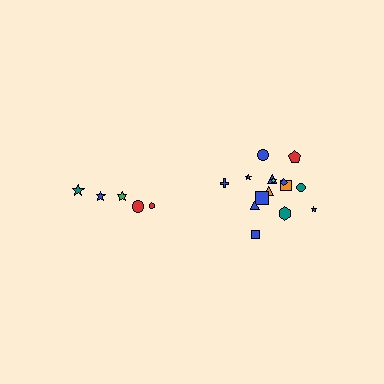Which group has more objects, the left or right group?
The right group.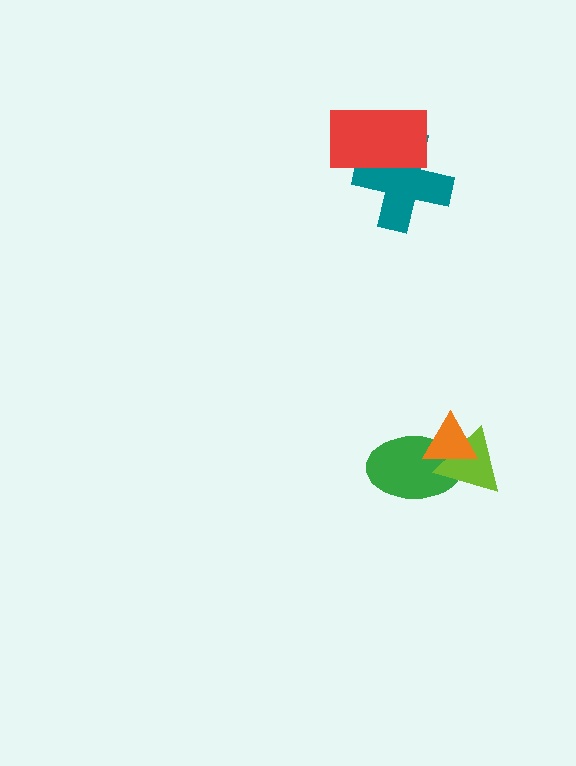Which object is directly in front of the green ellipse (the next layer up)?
The lime triangle is directly in front of the green ellipse.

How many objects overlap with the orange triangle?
2 objects overlap with the orange triangle.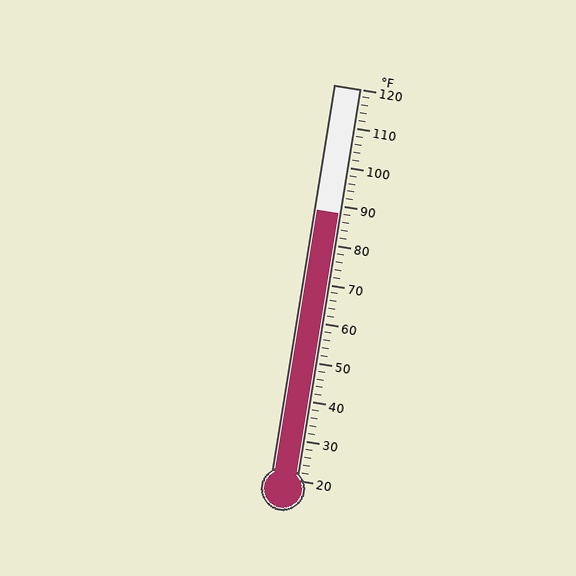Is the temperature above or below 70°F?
The temperature is above 70°F.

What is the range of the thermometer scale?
The thermometer scale ranges from 20°F to 120°F.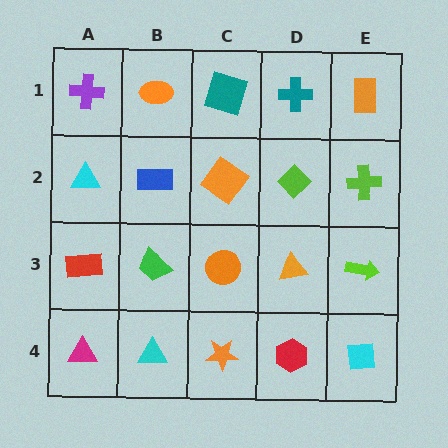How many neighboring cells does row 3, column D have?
4.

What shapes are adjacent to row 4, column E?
A lime arrow (row 3, column E), a red hexagon (row 4, column D).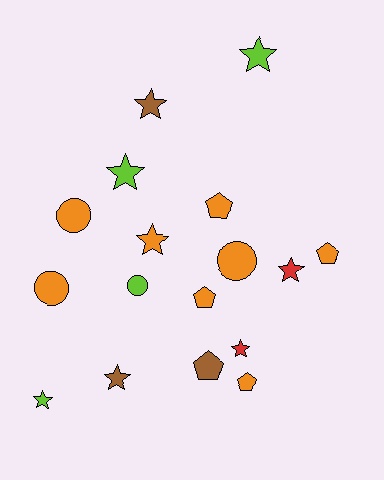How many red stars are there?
There are 2 red stars.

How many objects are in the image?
There are 17 objects.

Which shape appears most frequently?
Star, with 8 objects.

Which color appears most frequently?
Orange, with 8 objects.